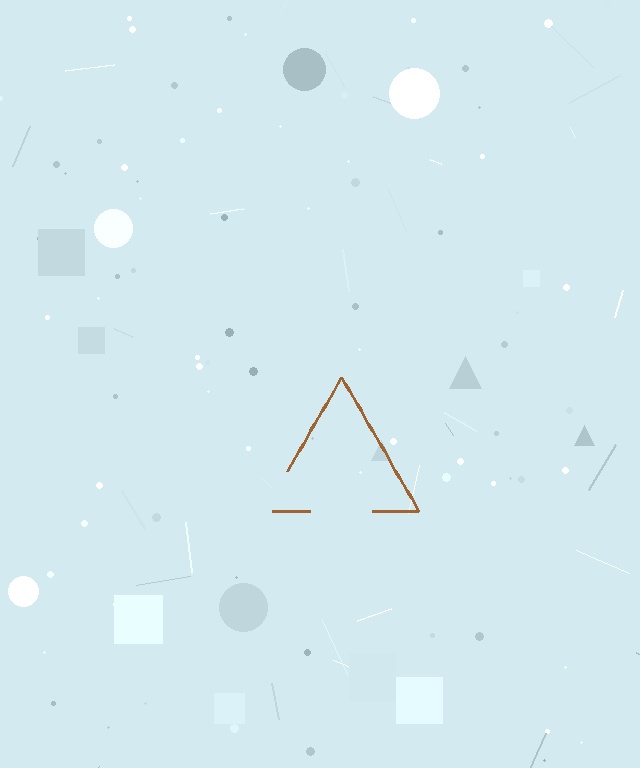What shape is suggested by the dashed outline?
The dashed outline suggests a triangle.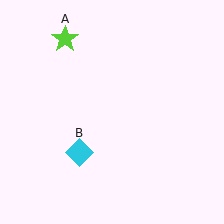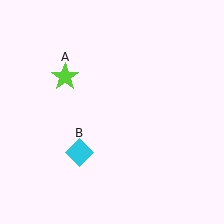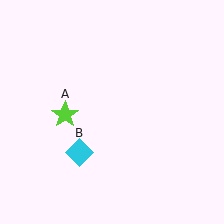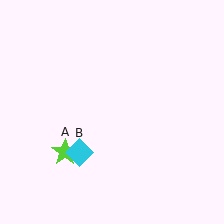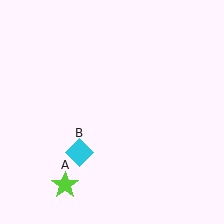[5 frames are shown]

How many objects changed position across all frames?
1 object changed position: lime star (object A).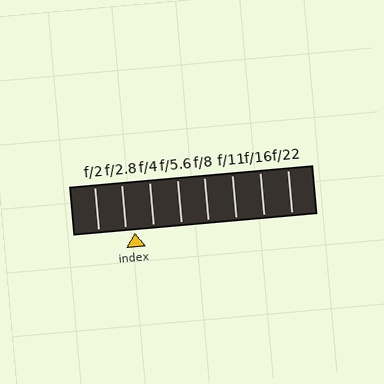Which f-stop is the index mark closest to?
The index mark is closest to f/2.8.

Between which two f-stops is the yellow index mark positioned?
The index mark is between f/2.8 and f/4.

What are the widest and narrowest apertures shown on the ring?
The widest aperture shown is f/2 and the narrowest is f/22.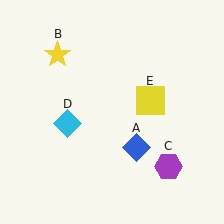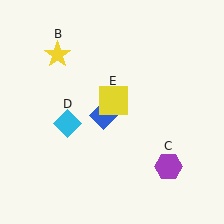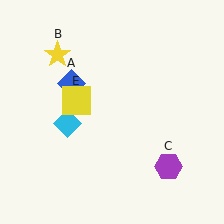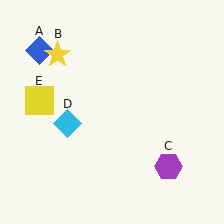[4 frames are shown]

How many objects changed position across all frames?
2 objects changed position: blue diamond (object A), yellow square (object E).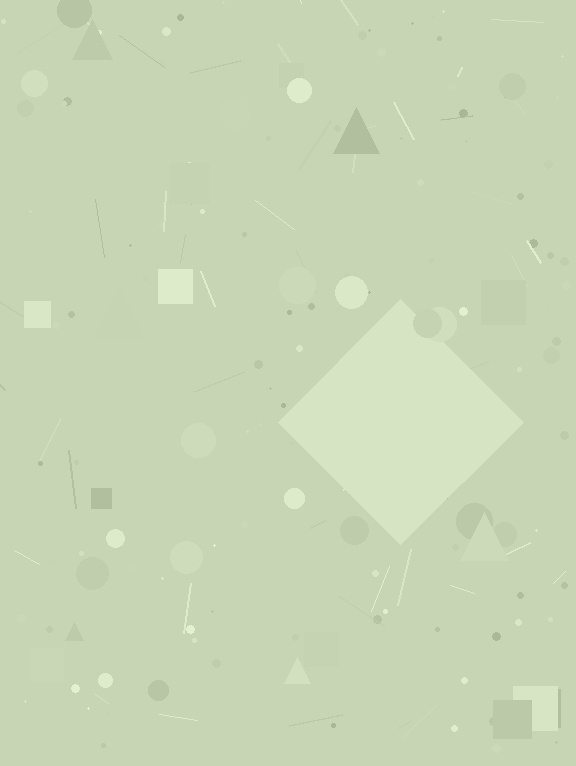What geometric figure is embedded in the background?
A diamond is embedded in the background.